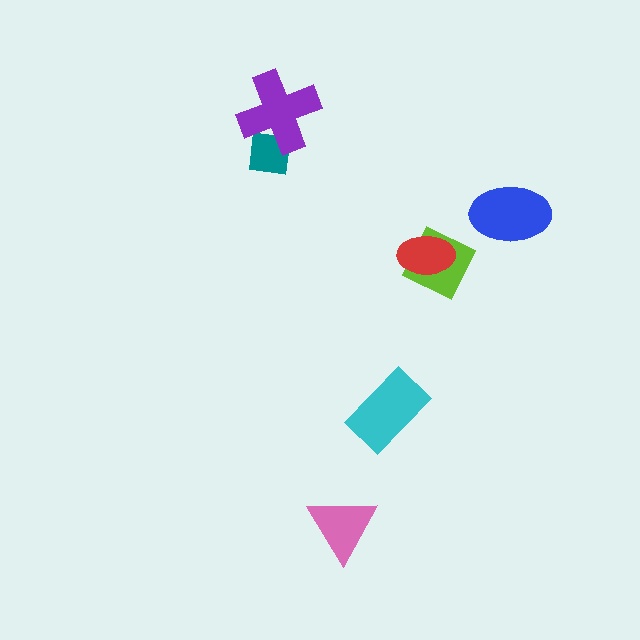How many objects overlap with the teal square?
1 object overlaps with the teal square.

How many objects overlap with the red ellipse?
1 object overlaps with the red ellipse.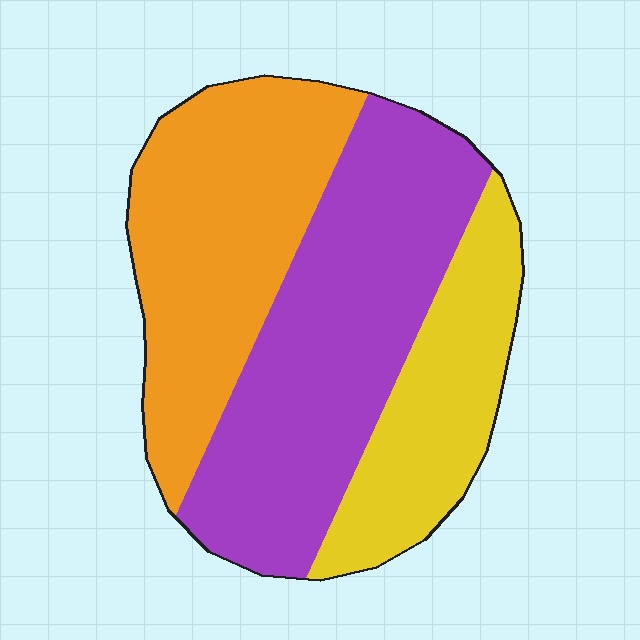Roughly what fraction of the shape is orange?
Orange covers about 35% of the shape.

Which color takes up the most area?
Purple, at roughly 45%.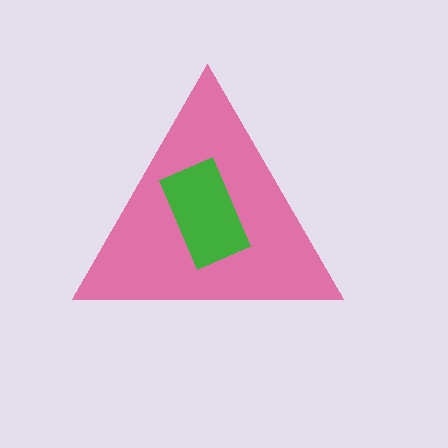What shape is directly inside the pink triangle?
The green rectangle.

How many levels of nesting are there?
2.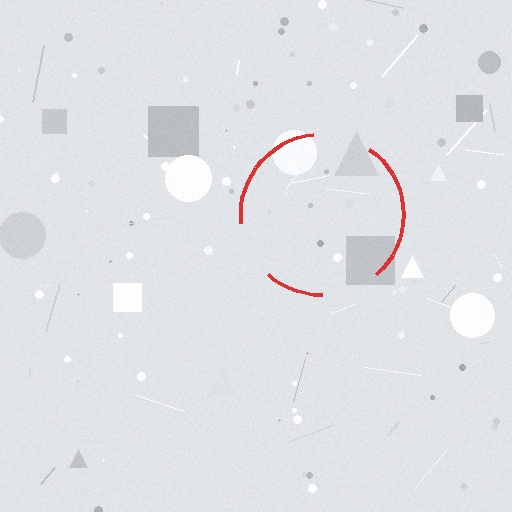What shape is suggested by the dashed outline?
The dashed outline suggests a circle.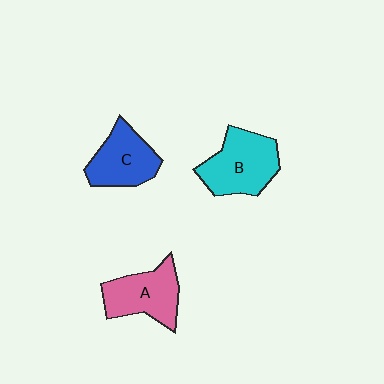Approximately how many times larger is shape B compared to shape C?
Approximately 1.2 times.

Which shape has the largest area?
Shape B (cyan).